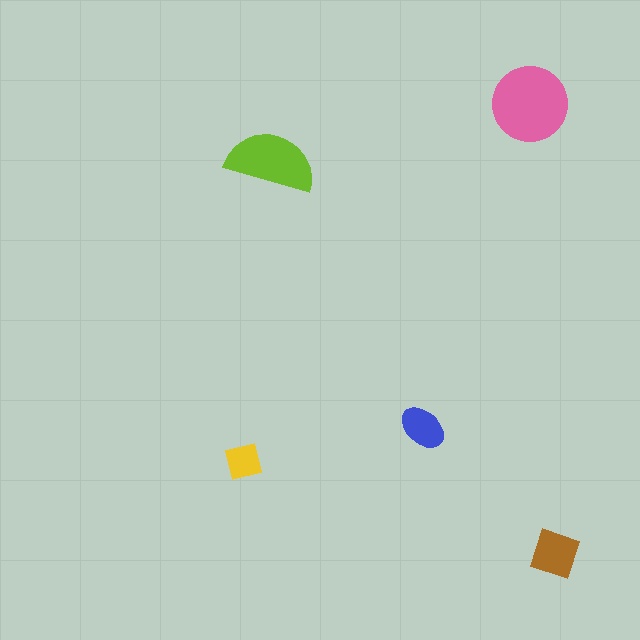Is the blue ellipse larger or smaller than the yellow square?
Larger.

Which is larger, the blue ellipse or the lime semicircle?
The lime semicircle.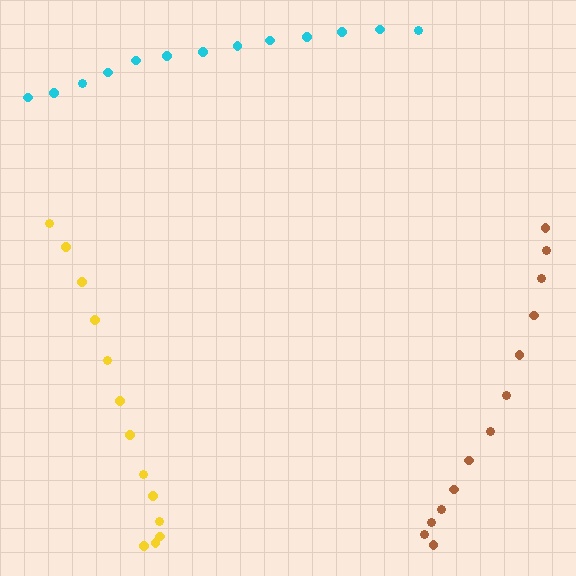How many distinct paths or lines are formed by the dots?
There are 3 distinct paths.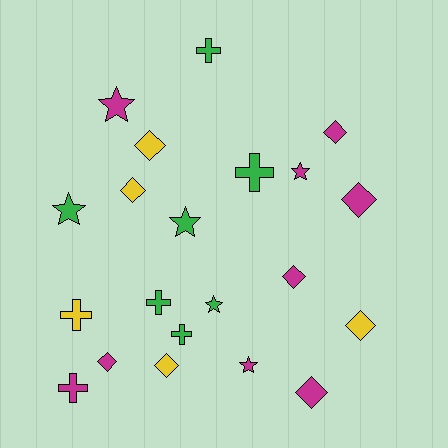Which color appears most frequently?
Magenta, with 9 objects.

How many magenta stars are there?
There are 3 magenta stars.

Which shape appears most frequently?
Diamond, with 9 objects.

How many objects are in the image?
There are 21 objects.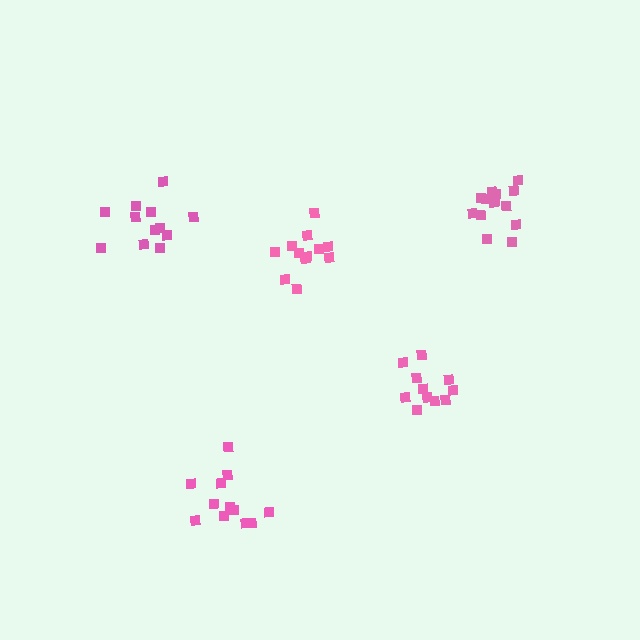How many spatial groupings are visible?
There are 5 spatial groupings.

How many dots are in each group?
Group 1: 12 dots, Group 2: 12 dots, Group 3: 14 dots, Group 4: 12 dots, Group 5: 11 dots (61 total).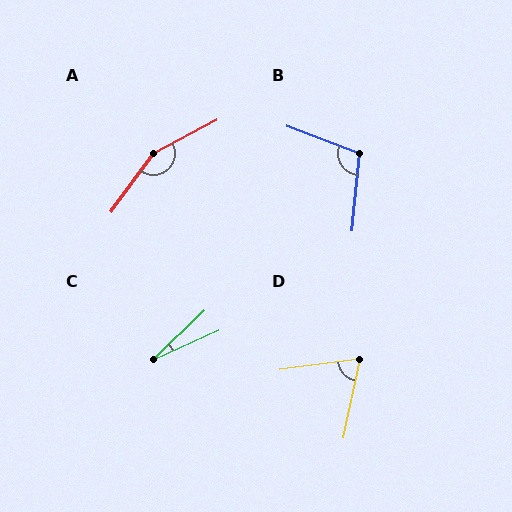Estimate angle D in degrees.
Approximately 70 degrees.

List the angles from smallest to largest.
C (19°), D (70°), B (105°), A (154°).